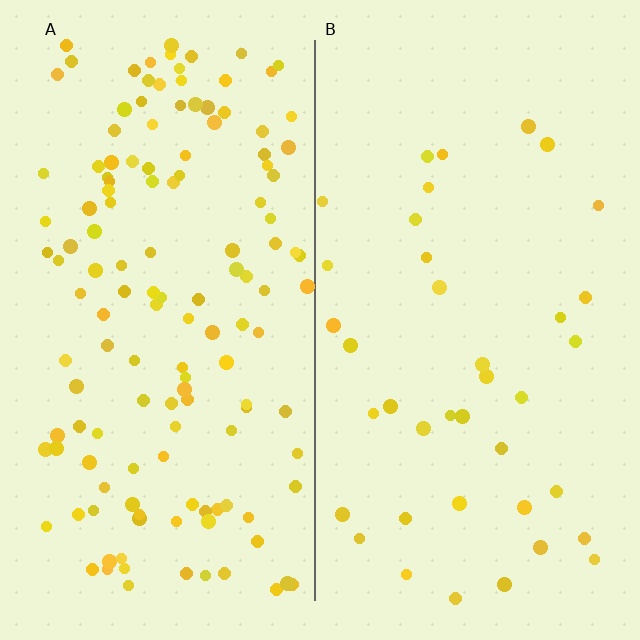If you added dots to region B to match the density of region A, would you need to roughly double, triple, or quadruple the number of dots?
Approximately quadruple.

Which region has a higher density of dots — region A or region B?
A (the left).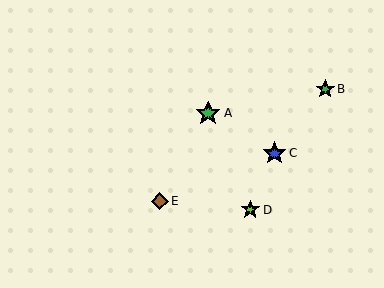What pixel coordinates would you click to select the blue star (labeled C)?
Click at (275, 153) to select the blue star C.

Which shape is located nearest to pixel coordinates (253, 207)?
The lime star (labeled D) at (250, 210) is nearest to that location.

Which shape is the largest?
The green star (labeled A) is the largest.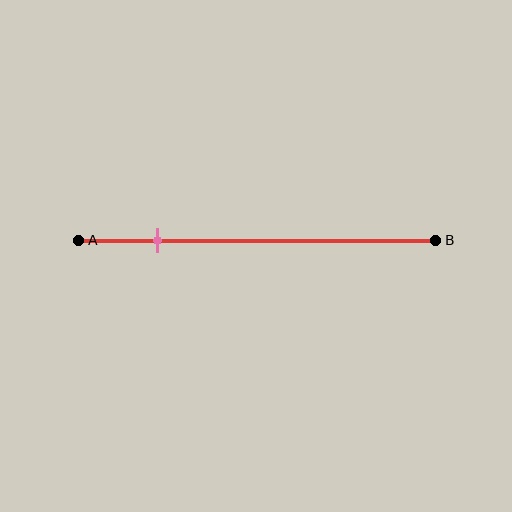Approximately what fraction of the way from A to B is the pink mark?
The pink mark is approximately 20% of the way from A to B.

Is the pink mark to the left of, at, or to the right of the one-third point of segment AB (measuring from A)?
The pink mark is to the left of the one-third point of segment AB.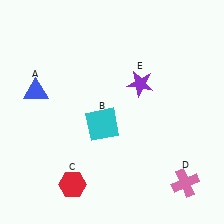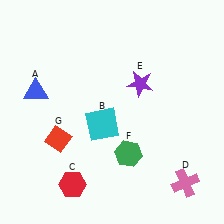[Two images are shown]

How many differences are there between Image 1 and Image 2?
There are 2 differences between the two images.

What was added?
A green hexagon (F), a red diamond (G) were added in Image 2.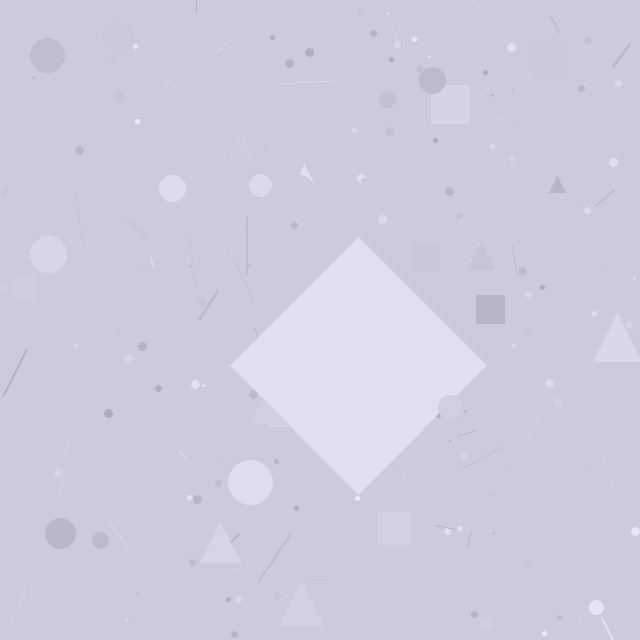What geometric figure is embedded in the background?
A diamond is embedded in the background.